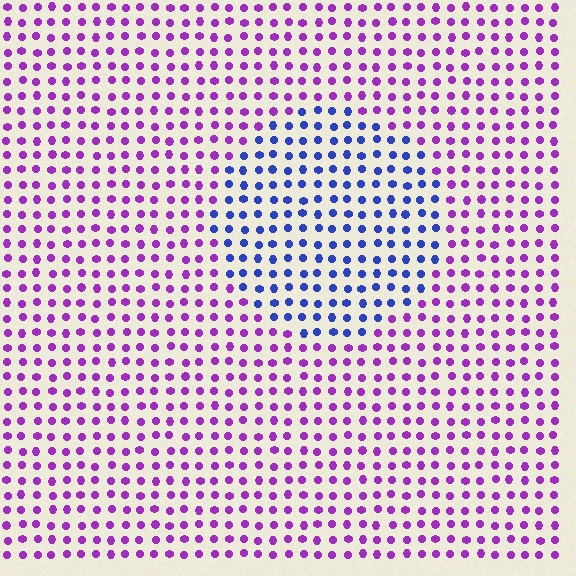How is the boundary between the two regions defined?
The boundary is defined purely by a slight shift in hue (about 56 degrees). Spacing, size, and orientation are identical on both sides.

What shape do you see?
I see a circle.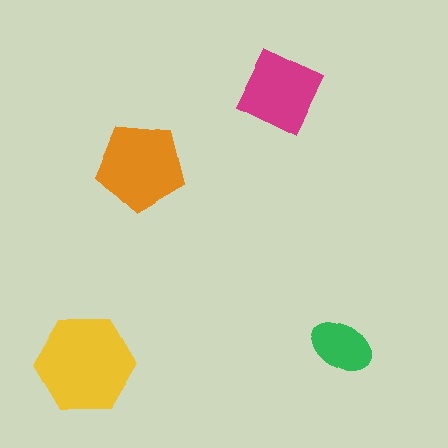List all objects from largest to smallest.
The yellow hexagon, the orange pentagon, the magenta diamond, the green ellipse.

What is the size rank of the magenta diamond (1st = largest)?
3rd.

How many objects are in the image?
There are 4 objects in the image.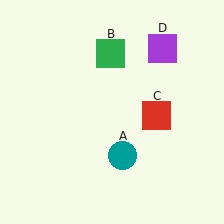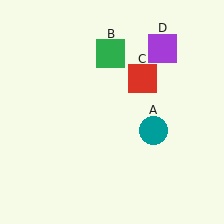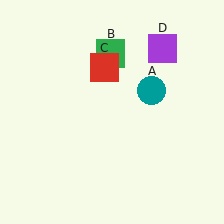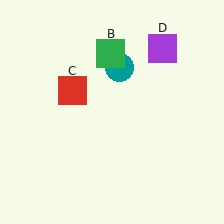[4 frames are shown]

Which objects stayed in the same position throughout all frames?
Green square (object B) and purple square (object D) remained stationary.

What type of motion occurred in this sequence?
The teal circle (object A), red square (object C) rotated counterclockwise around the center of the scene.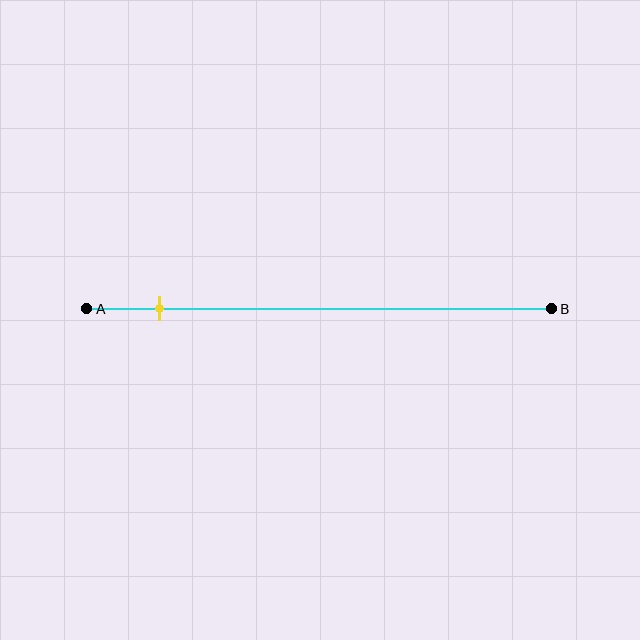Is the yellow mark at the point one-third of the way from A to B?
No, the mark is at about 15% from A, not at the 33% one-third point.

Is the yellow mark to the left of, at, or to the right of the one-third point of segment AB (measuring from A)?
The yellow mark is to the left of the one-third point of segment AB.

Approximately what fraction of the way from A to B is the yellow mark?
The yellow mark is approximately 15% of the way from A to B.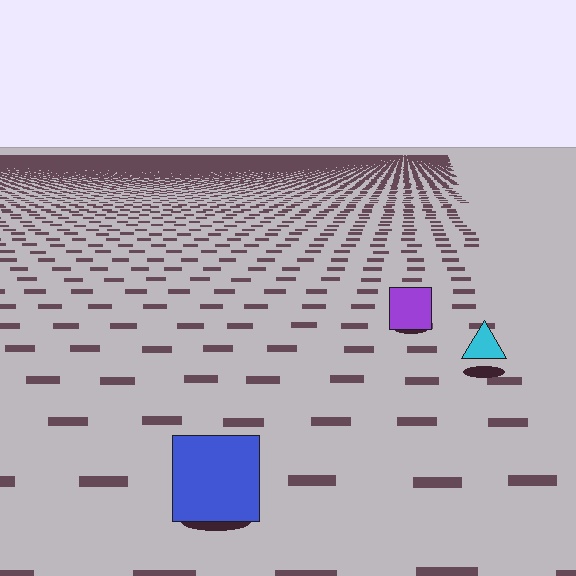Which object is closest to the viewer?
The blue square is closest. The texture marks near it are larger and more spread out.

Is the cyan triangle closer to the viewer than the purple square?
Yes. The cyan triangle is closer — you can tell from the texture gradient: the ground texture is coarser near it.